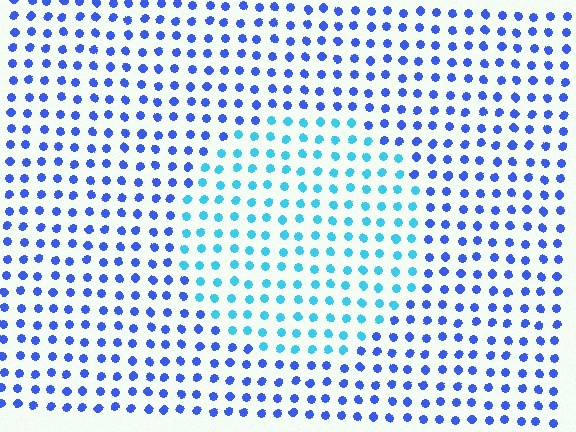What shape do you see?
I see a circle.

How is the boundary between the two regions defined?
The boundary is defined purely by a slight shift in hue (about 39 degrees). Spacing, size, and orientation are identical on both sides.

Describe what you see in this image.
The image is filled with small blue elements in a uniform arrangement. A circle-shaped region is visible where the elements are tinted to a slightly different hue, forming a subtle color boundary.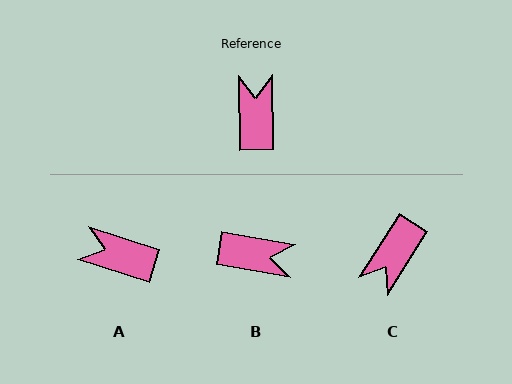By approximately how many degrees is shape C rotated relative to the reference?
Approximately 146 degrees counter-clockwise.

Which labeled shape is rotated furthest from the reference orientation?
C, about 146 degrees away.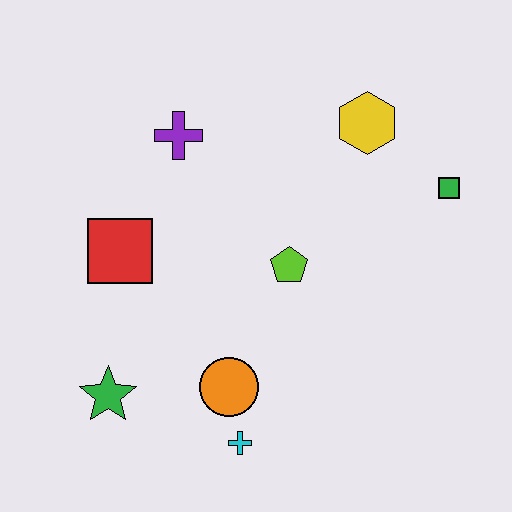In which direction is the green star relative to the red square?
The green star is below the red square.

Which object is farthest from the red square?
The green square is farthest from the red square.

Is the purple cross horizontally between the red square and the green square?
Yes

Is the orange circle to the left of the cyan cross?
Yes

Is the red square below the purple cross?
Yes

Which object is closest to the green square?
The yellow hexagon is closest to the green square.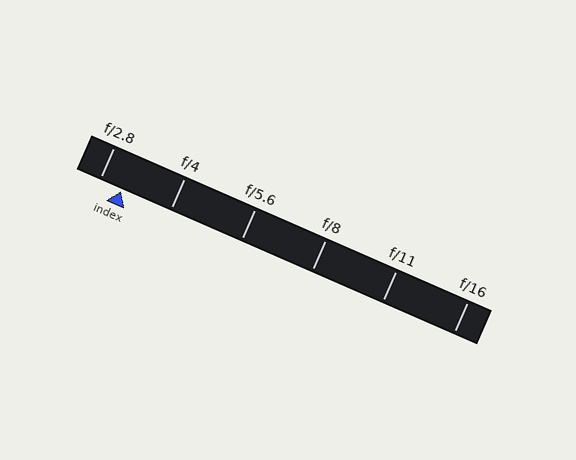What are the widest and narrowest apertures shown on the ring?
The widest aperture shown is f/2.8 and the narrowest is f/16.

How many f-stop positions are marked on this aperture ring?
There are 6 f-stop positions marked.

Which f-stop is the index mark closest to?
The index mark is closest to f/2.8.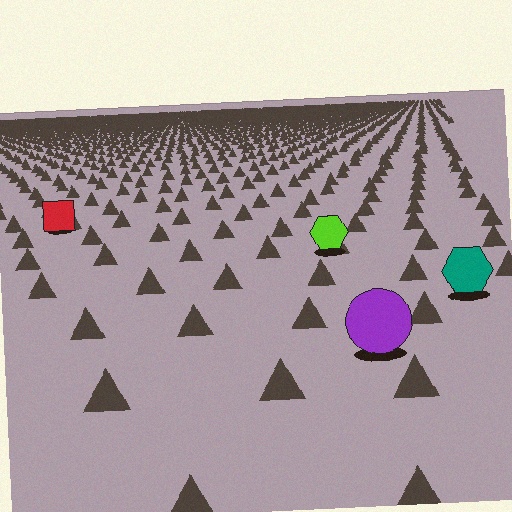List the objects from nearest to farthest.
From nearest to farthest: the purple circle, the teal hexagon, the lime hexagon, the red square.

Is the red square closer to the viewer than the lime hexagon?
No. The lime hexagon is closer — you can tell from the texture gradient: the ground texture is coarser near it.